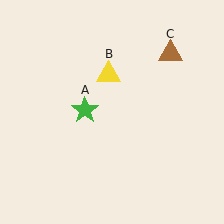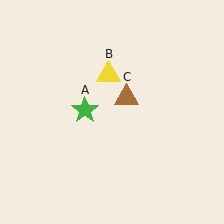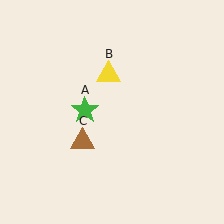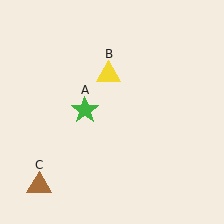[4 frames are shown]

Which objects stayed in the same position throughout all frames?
Green star (object A) and yellow triangle (object B) remained stationary.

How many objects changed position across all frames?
1 object changed position: brown triangle (object C).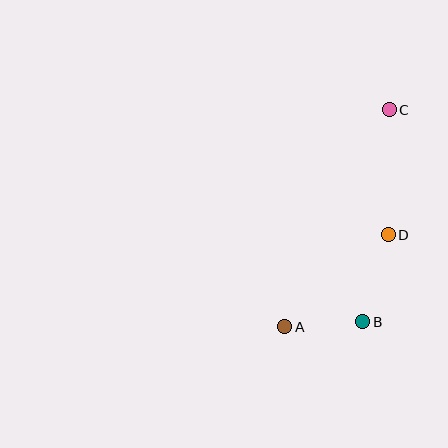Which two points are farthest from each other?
Points A and C are farthest from each other.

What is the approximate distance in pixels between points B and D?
The distance between B and D is approximately 91 pixels.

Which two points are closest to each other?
Points A and B are closest to each other.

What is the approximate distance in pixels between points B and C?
The distance between B and C is approximately 213 pixels.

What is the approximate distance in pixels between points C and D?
The distance between C and D is approximately 125 pixels.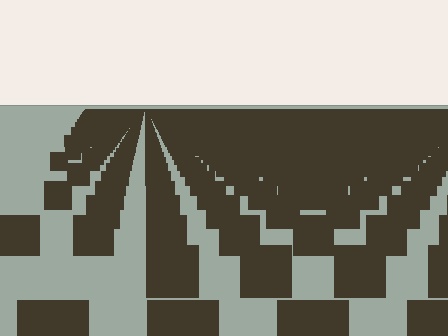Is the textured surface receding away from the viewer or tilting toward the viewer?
The surface is receding away from the viewer. Texture elements get smaller and denser toward the top.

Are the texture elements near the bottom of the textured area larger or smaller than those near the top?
Larger. Near the bottom, elements are closer to the viewer and appear at a bigger on-screen size.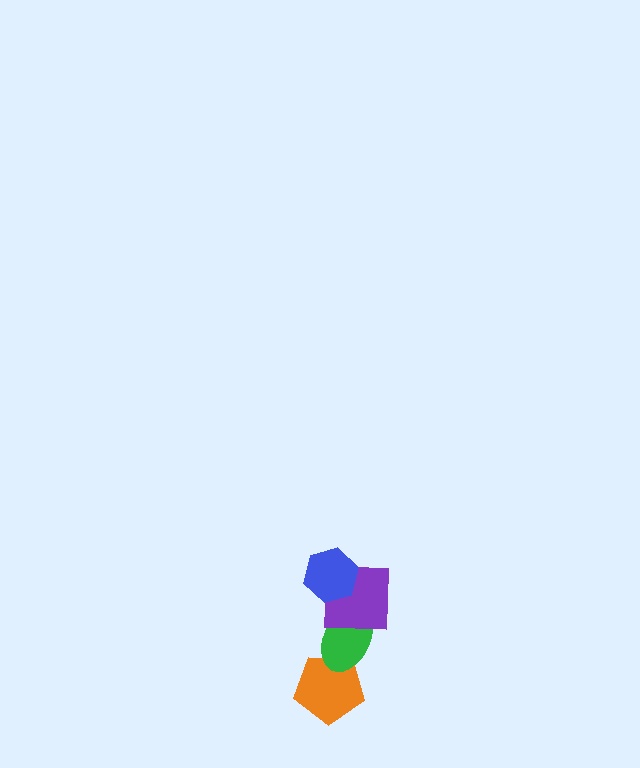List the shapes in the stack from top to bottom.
From top to bottom: the blue hexagon, the purple square, the green ellipse, the orange pentagon.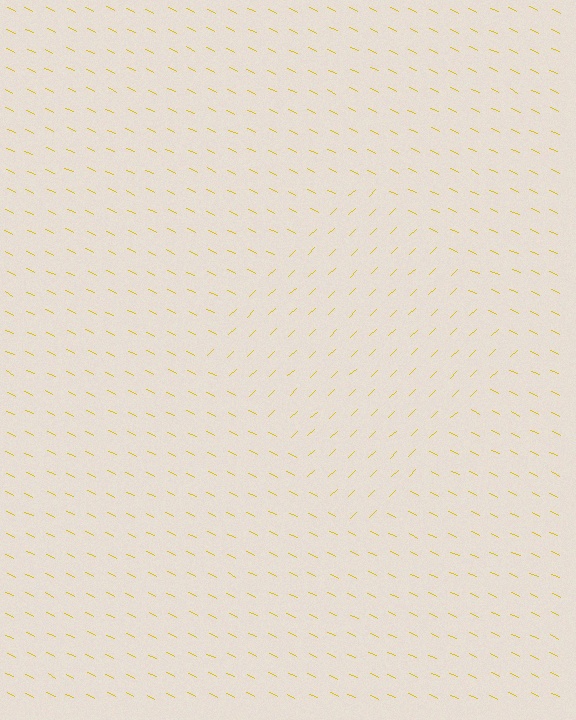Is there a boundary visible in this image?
Yes, there is a texture boundary formed by a change in line orientation.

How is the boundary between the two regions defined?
The boundary is defined purely by a change in line orientation (approximately 69 degrees difference). All lines are the same color and thickness.